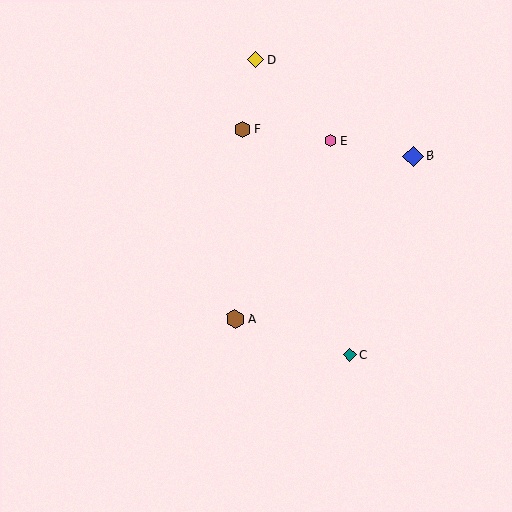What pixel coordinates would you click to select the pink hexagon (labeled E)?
Click at (330, 141) to select the pink hexagon E.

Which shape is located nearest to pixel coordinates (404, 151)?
The blue diamond (labeled B) at (413, 156) is nearest to that location.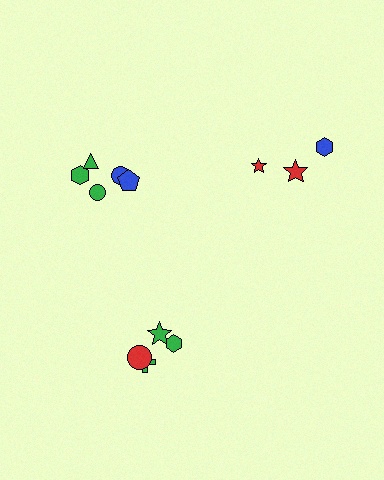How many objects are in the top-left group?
There are 5 objects.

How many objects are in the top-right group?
There are 3 objects.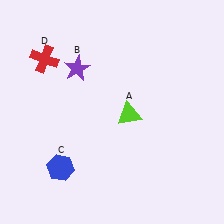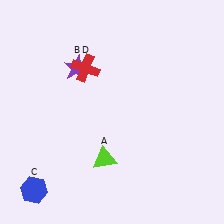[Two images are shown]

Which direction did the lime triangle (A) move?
The lime triangle (A) moved down.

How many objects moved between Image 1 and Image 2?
3 objects moved between the two images.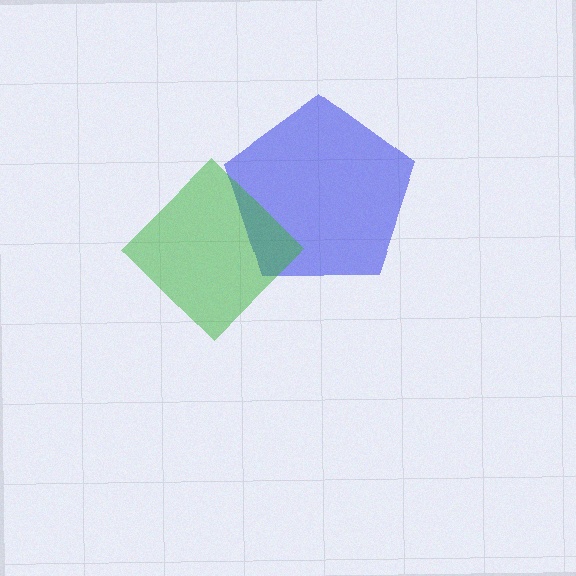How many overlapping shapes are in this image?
There are 2 overlapping shapes in the image.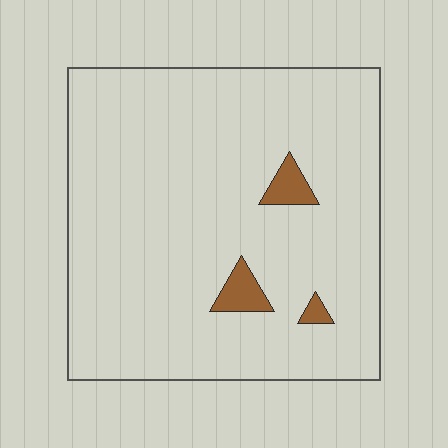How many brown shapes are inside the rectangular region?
3.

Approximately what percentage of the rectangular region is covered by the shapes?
Approximately 5%.